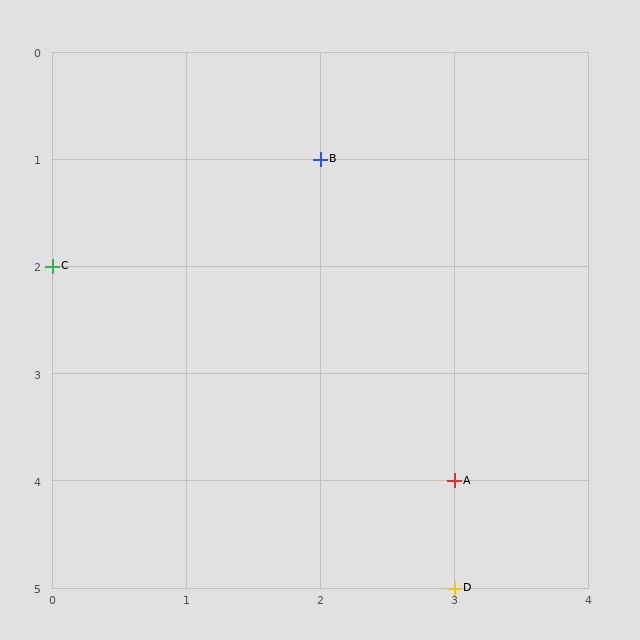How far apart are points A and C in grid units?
Points A and C are 3 columns and 2 rows apart (about 3.6 grid units diagonally).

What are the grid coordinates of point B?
Point B is at grid coordinates (2, 1).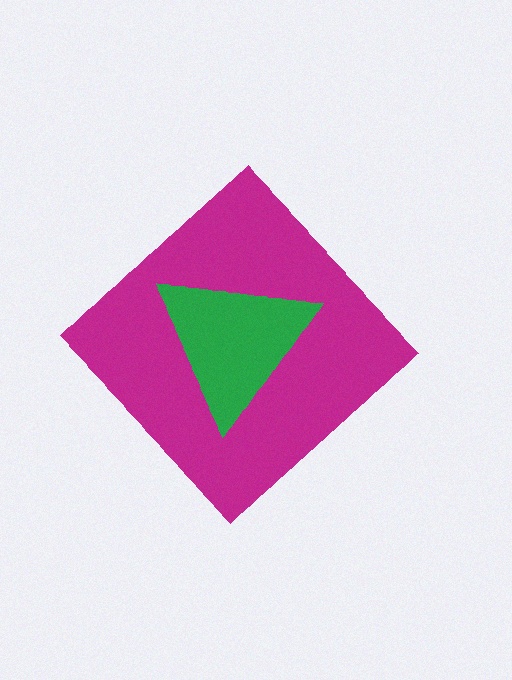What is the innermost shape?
The green triangle.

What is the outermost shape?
The magenta diamond.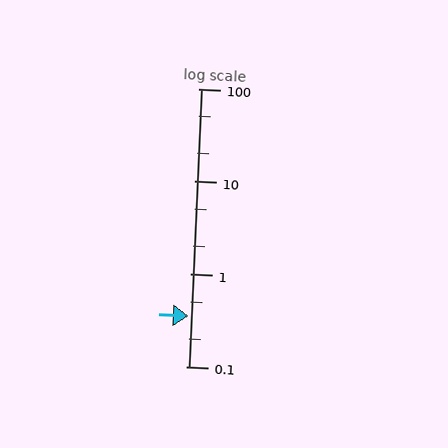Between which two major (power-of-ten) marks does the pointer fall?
The pointer is between 0.1 and 1.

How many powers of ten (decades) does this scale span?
The scale spans 3 decades, from 0.1 to 100.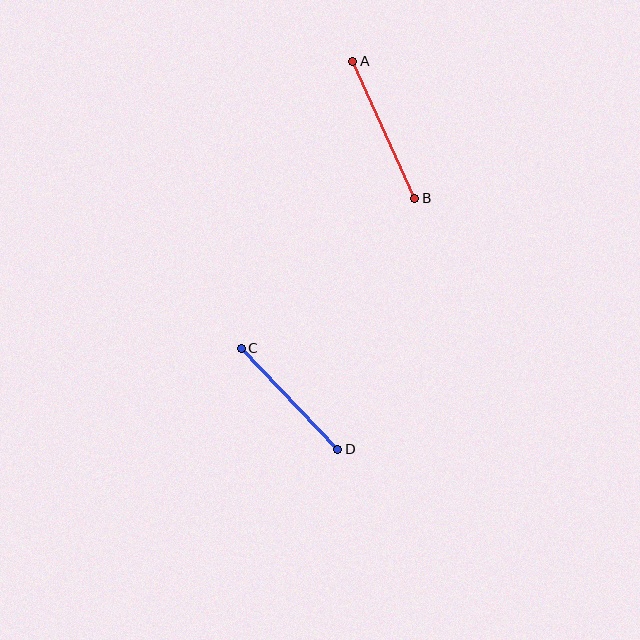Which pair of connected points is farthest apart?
Points A and B are farthest apart.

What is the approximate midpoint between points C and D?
The midpoint is at approximately (290, 399) pixels.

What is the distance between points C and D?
The distance is approximately 140 pixels.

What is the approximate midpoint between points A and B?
The midpoint is at approximately (384, 130) pixels.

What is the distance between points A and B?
The distance is approximately 150 pixels.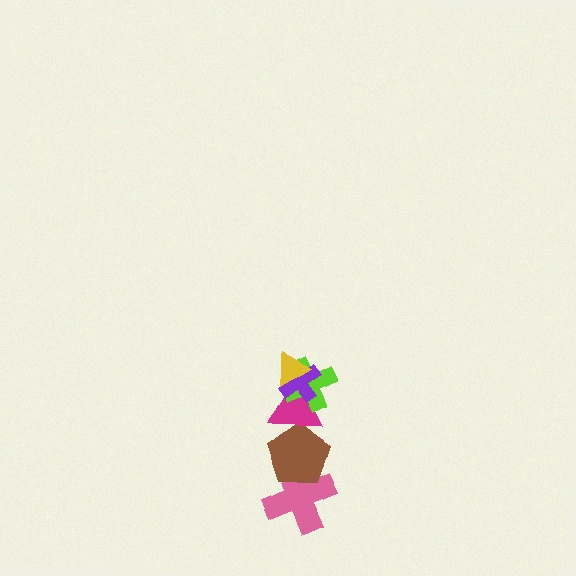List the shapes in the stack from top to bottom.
From top to bottom: the yellow triangle, the purple cross, the lime cross, the magenta triangle, the brown pentagon, the pink cross.